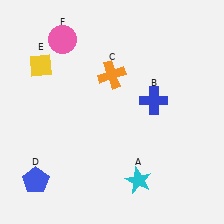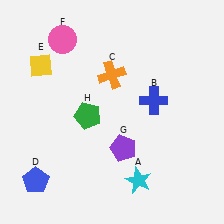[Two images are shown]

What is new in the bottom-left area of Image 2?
A green pentagon (H) was added in the bottom-left area of Image 2.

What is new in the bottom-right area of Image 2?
A purple pentagon (G) was added in the bottom-right area of Image 2.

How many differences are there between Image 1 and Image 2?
There are 2 differences between the two images.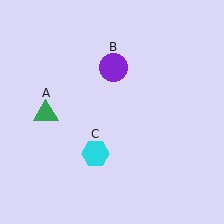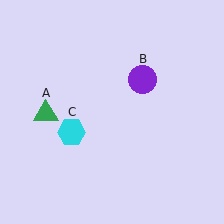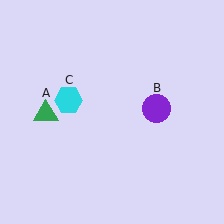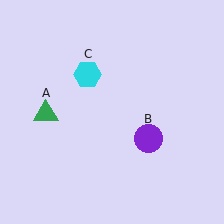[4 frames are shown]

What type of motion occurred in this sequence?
The purple circle (object B), cyan hexagon (object C) rotated clockwise around the center of the scene.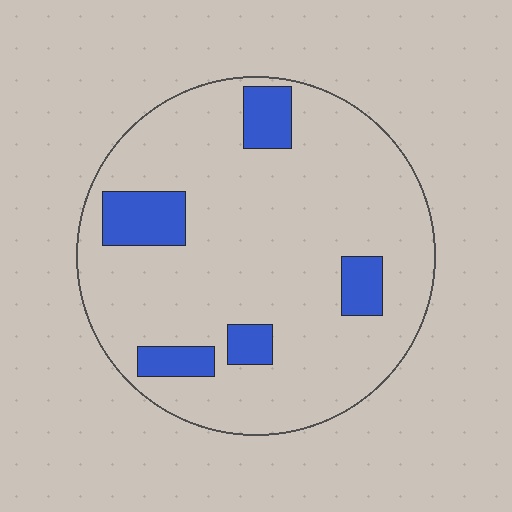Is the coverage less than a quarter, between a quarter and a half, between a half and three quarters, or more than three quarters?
Less than a quarter.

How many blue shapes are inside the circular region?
5.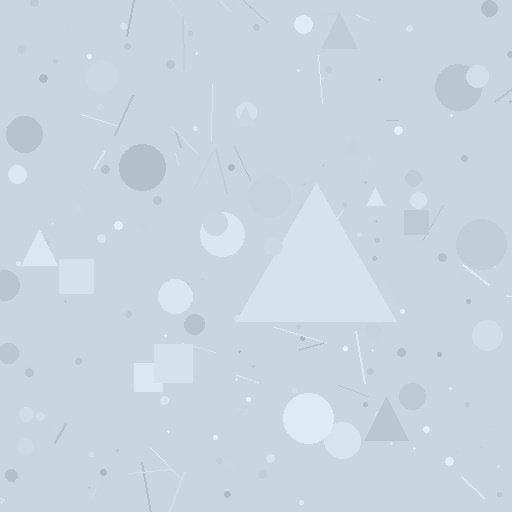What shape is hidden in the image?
A triangle is hidden in the image.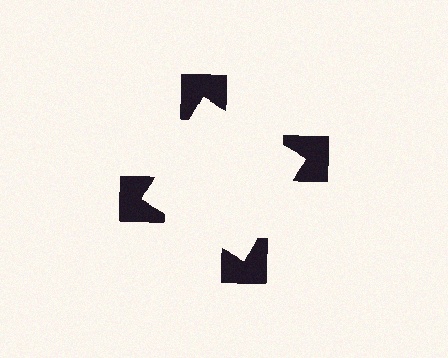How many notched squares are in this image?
There are 4 — one at each vertex of the illusory square.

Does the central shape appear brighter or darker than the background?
It typically appears slightly brighter than the background, even though no actual brightness change is drawn.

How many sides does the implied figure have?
4 sides.